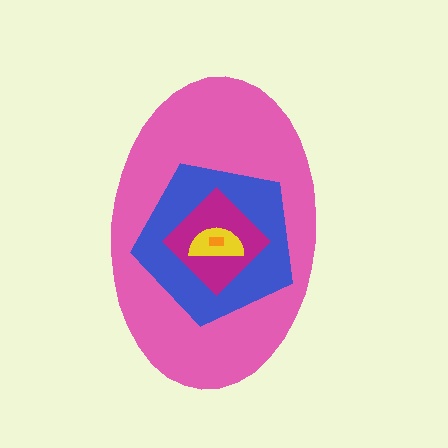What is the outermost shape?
The pink ellipse.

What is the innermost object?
The orange rectangle.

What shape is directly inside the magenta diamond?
The yellow semicircle.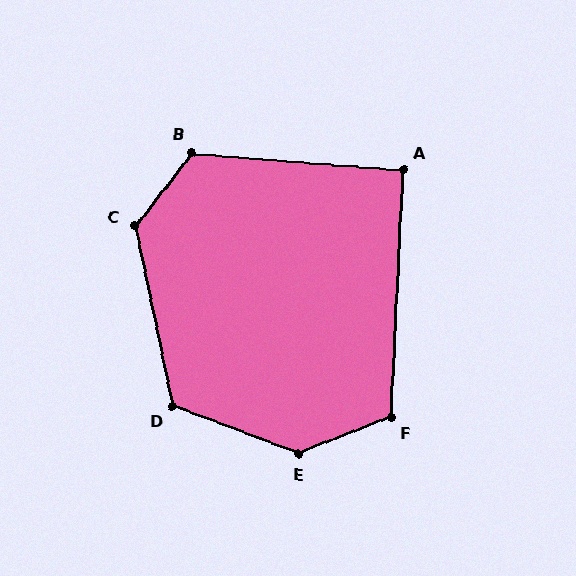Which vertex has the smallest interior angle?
A, at approximately 92 degrees.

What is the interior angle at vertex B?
Approximately 124 degrees (obtuse).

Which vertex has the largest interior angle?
E, at approximately 138 degrees.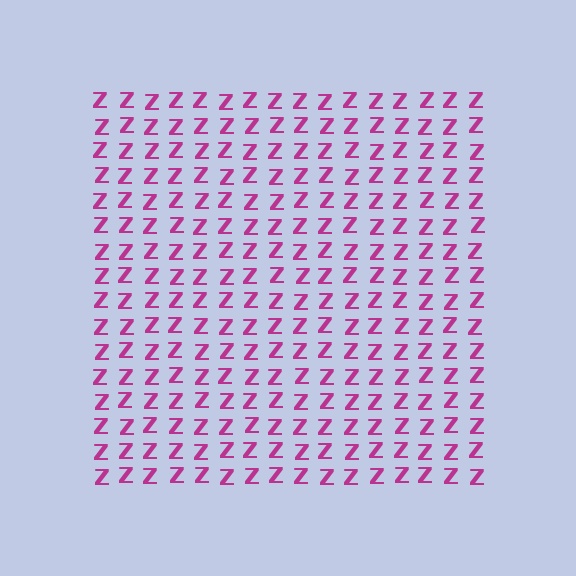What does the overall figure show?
The overall figure shows a square.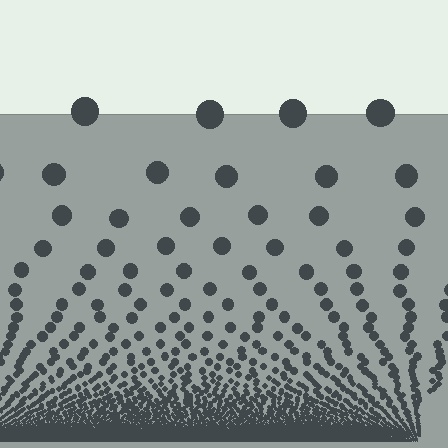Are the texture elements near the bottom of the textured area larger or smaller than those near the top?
Smaller. The gradient is inverted — elements near the bottom are smaller and denser.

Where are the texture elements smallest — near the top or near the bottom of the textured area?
Near the bottom.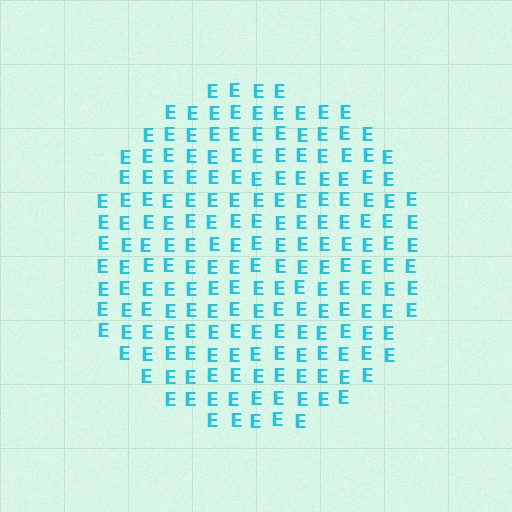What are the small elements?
The small elements are letter E's.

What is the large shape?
The large shape is a circle.